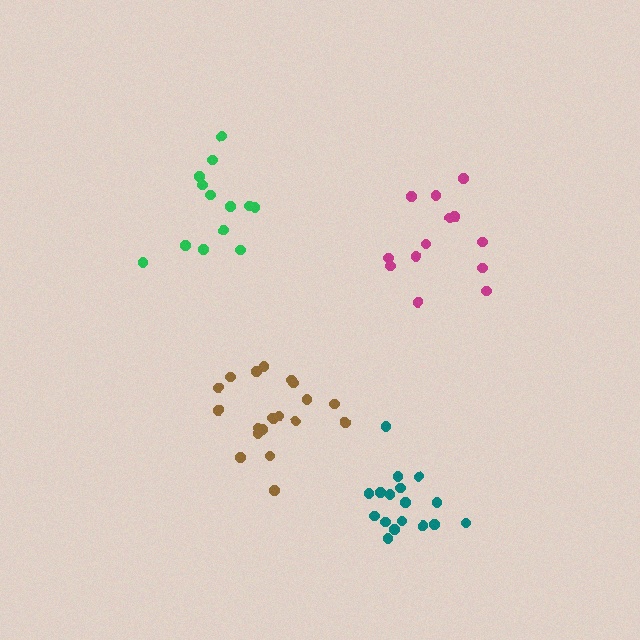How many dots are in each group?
Group 1: 13 dots, Group 2: 17 dots, Group 3: 13 dots, Group 4: 19 dots (62 total).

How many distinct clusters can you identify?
There are 4 distinct clusters.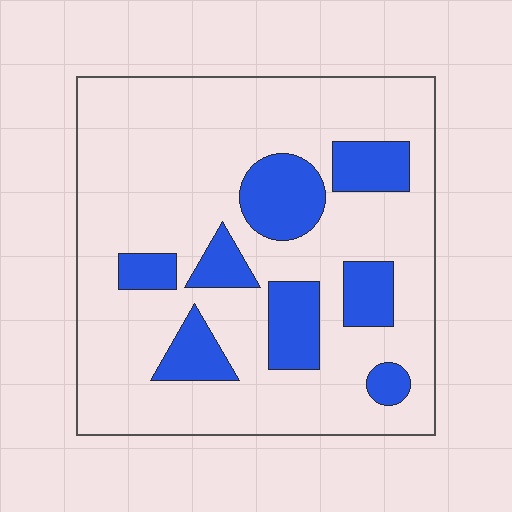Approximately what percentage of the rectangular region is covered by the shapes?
Approximately 20%.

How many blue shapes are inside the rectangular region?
8.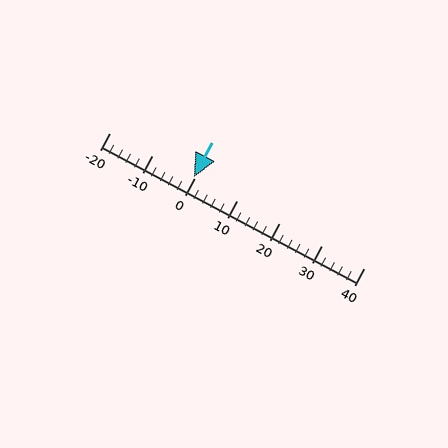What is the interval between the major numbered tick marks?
The major tick marks are spaced 10 units apart.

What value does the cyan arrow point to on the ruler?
The cyan arrow points to approximately 0.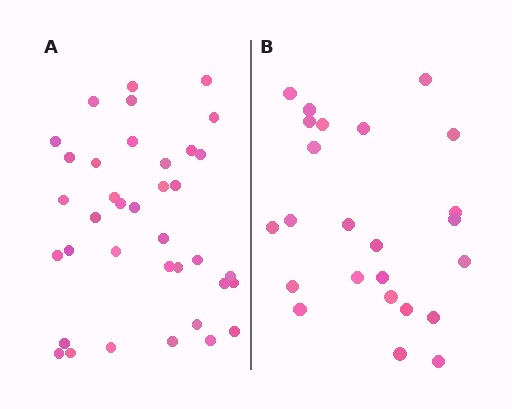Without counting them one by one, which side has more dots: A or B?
Region A (the left region) has more dots.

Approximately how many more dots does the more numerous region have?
Region A has approximately 15 more dots than region B.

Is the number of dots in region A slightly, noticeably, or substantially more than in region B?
Region A has substantially more. The ratio is roughly 1.5 to 1.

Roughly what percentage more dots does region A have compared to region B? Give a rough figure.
About 55% more.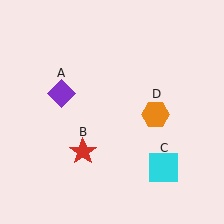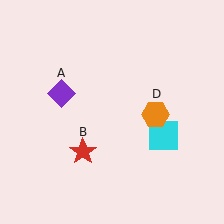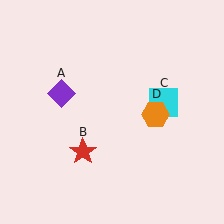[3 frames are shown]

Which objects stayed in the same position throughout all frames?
Purple diamond (object A) and red star (object B) and orange hexagon (object D) remained stationary.